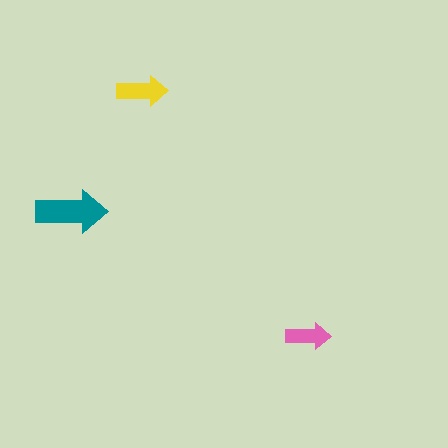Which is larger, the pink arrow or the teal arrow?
The teal one.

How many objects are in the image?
There are 3 objects in the image.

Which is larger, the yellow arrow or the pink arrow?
The yellow one.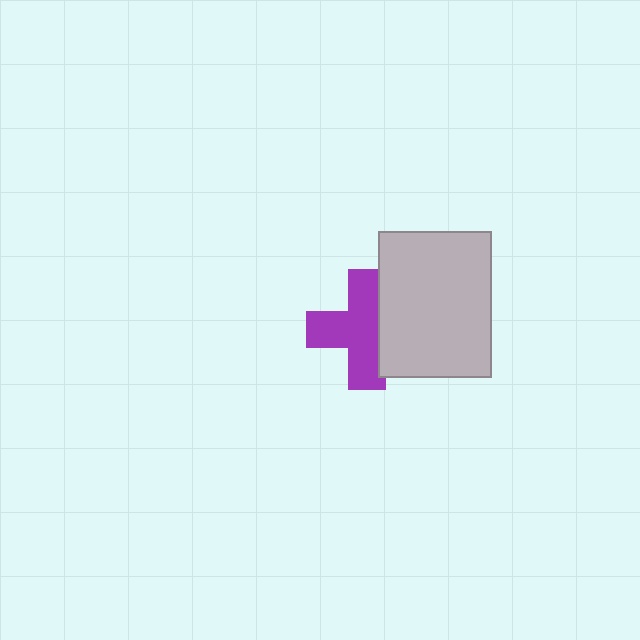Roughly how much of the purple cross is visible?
Most of it is visible (roughly 69%).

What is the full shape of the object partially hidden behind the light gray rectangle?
The partially hidden object is a purple cross.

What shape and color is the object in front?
The object in front is a light gray rectangle.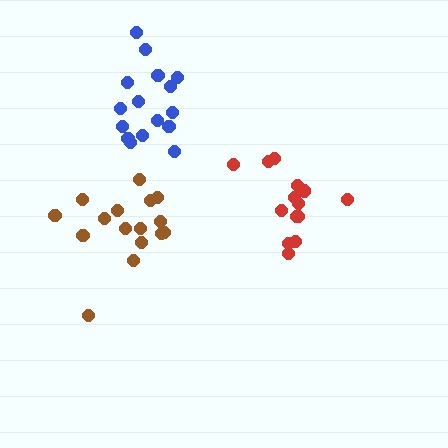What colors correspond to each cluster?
The clusters are colored: red, blue, brown.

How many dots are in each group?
Group 1: 14 dots, Group 2: 17 dots, Group 3: 16 dots (47 total).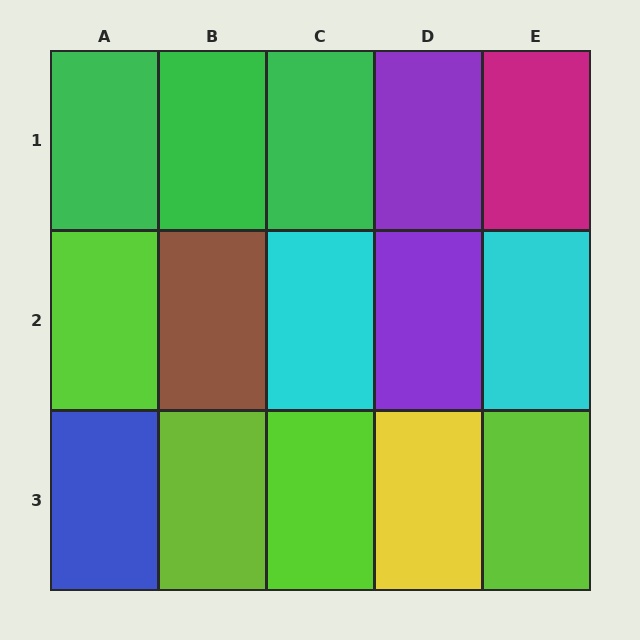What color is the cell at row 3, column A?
Blue.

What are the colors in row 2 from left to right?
Lime, brown, cyan, purple, cyan.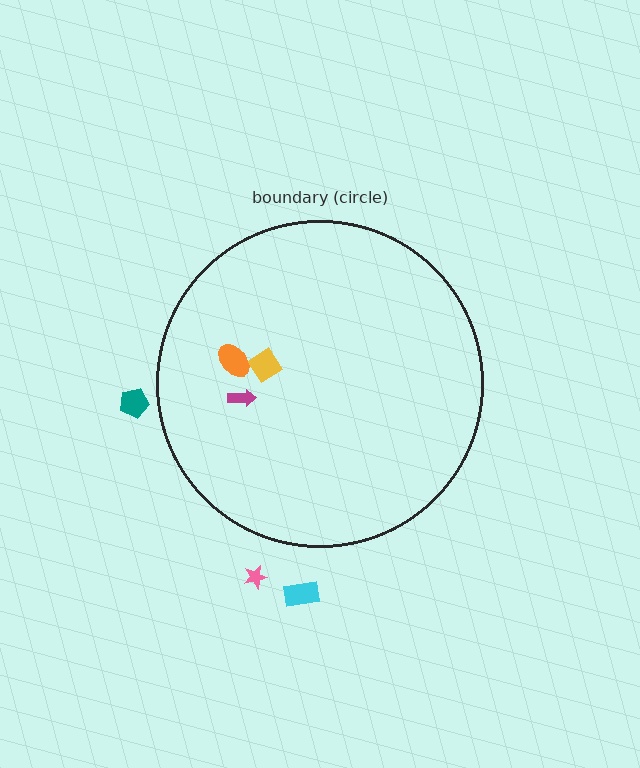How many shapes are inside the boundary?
3 inside, 3 outside.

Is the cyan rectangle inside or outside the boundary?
Outside.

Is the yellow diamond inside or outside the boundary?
Inside.